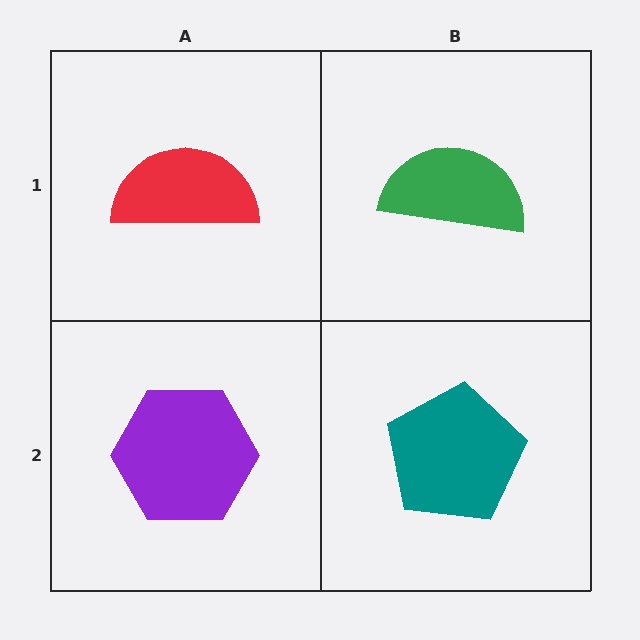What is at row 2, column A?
A purple hexagon.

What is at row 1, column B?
A green semicircle.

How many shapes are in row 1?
2 shapes.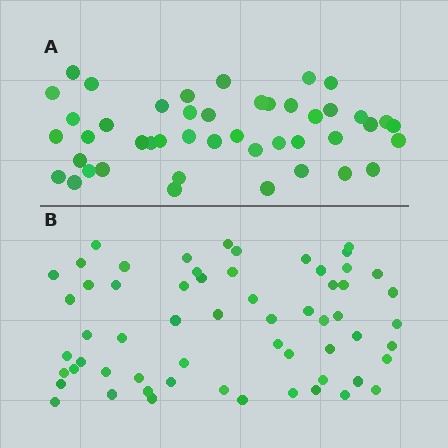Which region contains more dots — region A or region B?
Region B (the bottom region) has more dots.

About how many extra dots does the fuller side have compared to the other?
Region B has approximately 15 more dots than region A.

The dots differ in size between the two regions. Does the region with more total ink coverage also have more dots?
No. Region A has more total ink coverage because its dots are larger, but region B actually contains more individual dots. Total area can be misleading — the number of items is what matters here.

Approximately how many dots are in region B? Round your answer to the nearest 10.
About 60 dots.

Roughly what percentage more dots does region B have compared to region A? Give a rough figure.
About 35% more.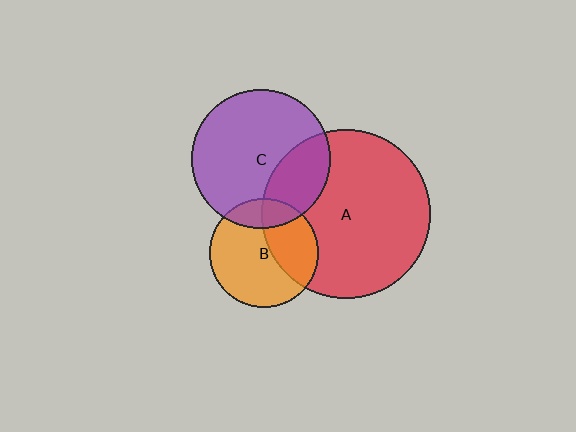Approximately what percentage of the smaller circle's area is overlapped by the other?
Approximately 15%.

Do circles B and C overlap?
Yes.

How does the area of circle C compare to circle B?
Approximately 1.6 times.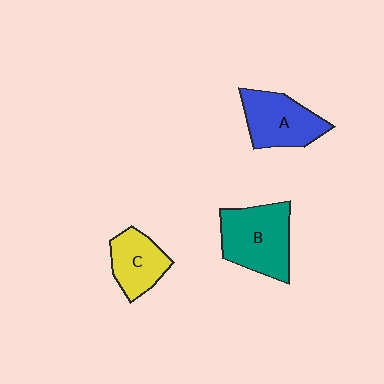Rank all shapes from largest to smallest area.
From largest to smallest: B (teal), A (blue), C (yellow).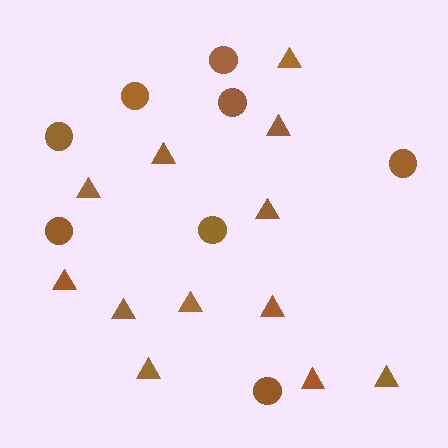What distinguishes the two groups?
There are 2 groups: one group of triangles (12) and one group of circles (8).